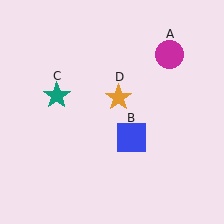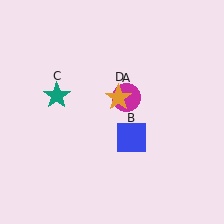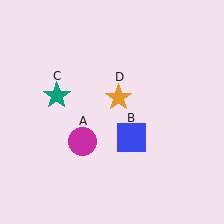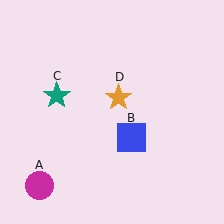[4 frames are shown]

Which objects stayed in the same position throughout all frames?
Blue square (object B) and teal star (object C) and orange star (object D) remained stationary.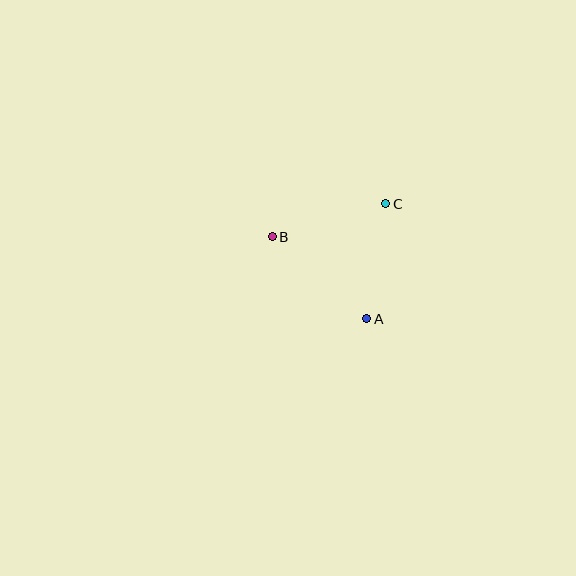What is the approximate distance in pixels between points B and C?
The distance between B and C is approximately 118 pixels.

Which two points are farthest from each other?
Points A and B are farthest from each other.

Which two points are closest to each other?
Points A and C are closest to each other.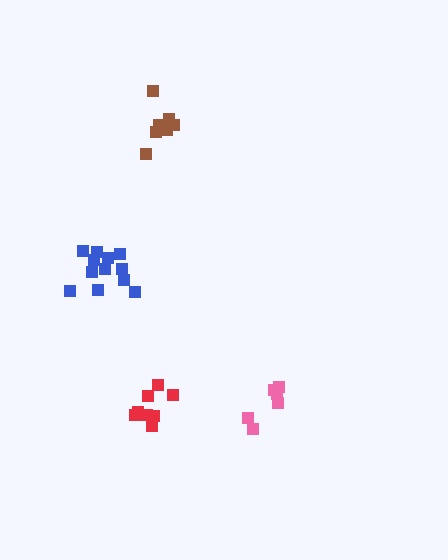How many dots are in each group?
Group 1: 12 dots, Group 2: 7 dots, Group 3: 8 dots, Group 4: 6 dots (33 total).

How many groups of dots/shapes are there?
There are 4 groups.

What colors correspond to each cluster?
The clusters are colored: blue, brown, red, pink.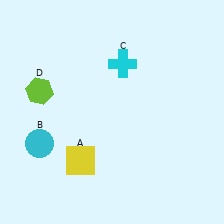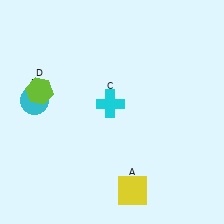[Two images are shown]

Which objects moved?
The objects that moved are: the yellow square (A), the cyan circle (B), the cyan cross (C).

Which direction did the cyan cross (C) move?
The cyan cross (C) moved down.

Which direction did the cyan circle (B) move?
The cyan circle (B) moved up.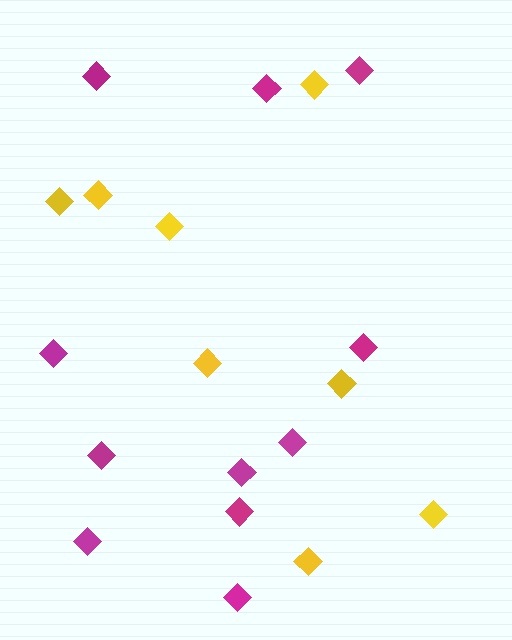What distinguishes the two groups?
There are 2 groups: one group of magenta diamonds (11) and one group of yellow diamonds (8).